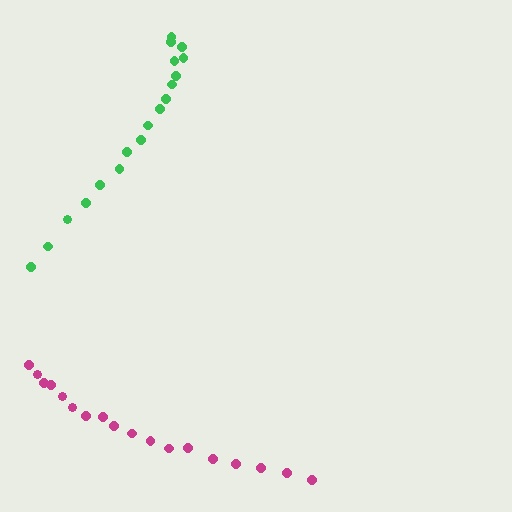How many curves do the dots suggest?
There are 2 distinct paths.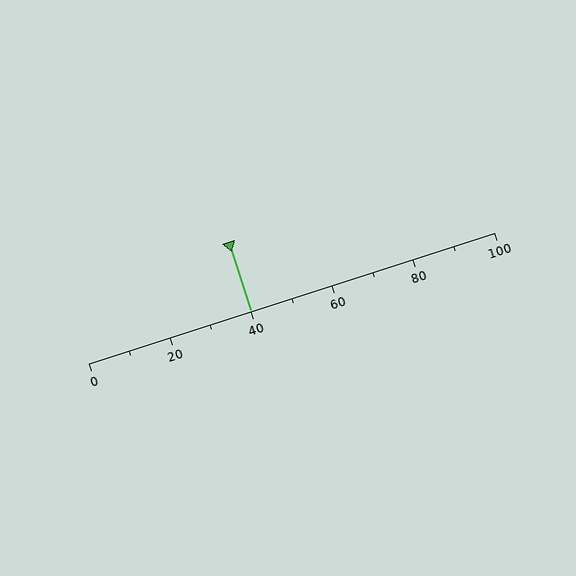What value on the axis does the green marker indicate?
The marker indicates approximately 40.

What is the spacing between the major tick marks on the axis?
The major ticks are spaced 20 apart.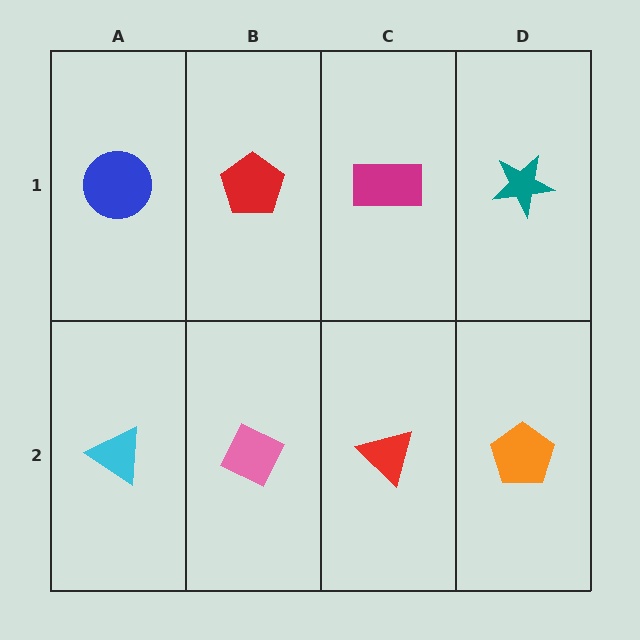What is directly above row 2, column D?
A teal star.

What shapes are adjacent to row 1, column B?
A pink diamond (row 2, column B), a blue circle (row 1, column A), a magenta rectangle (row 1, column C).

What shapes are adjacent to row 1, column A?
A cyan triangle (row 2, column A), a red pentagon (row 1, column B).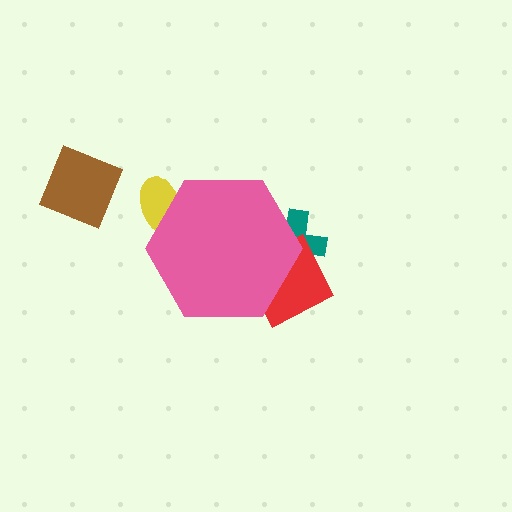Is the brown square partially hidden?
No, the brown square is fully visible.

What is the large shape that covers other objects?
A pink hexagon.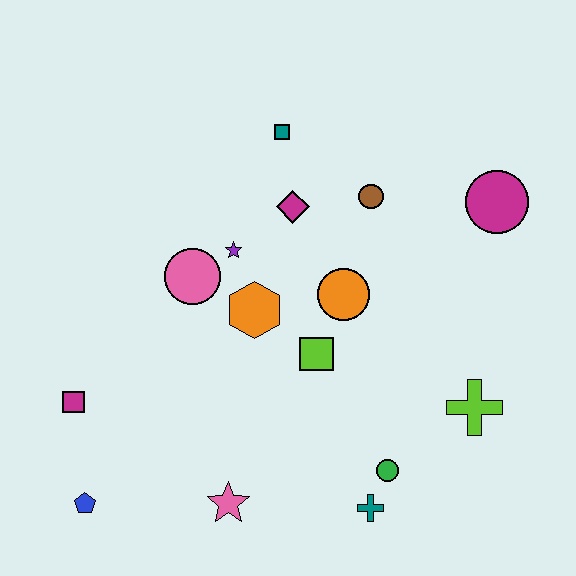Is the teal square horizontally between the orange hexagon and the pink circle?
No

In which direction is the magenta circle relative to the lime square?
The magenta circle is to the right of the lime square.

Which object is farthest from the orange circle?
The blue pentagon is farthest from the orange circle.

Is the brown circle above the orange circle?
Yes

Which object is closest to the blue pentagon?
The magenta square is closest to the blue pentagon.